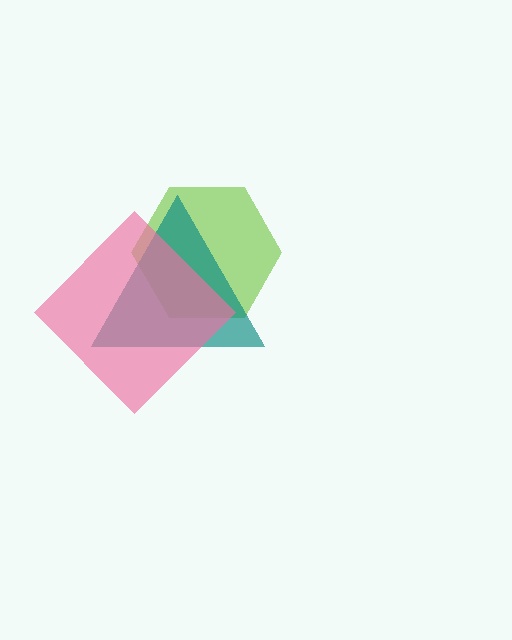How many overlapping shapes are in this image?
There are 3 overlapping shapes in the image.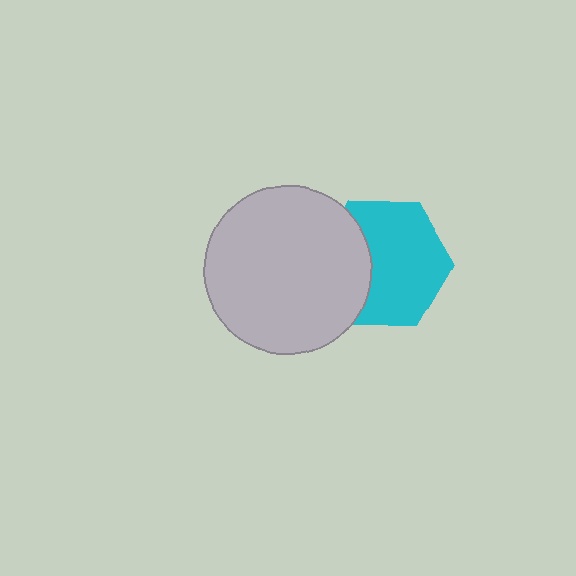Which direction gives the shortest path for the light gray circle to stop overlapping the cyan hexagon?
Moving left gives the shortest separation.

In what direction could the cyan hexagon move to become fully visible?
The cyan hexagon could move right. That would shift it out from behind the light gray circle entirely.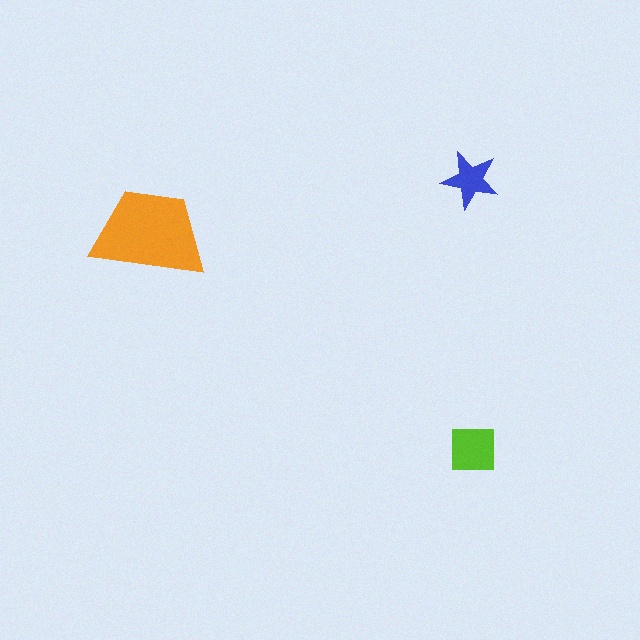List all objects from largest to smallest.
The orange trapezoid, the lime square, the blue star.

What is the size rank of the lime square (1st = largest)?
2nd.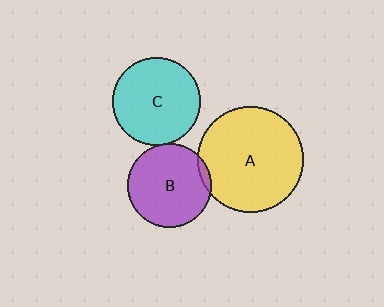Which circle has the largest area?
Circle A (yellow).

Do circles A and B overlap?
Yes.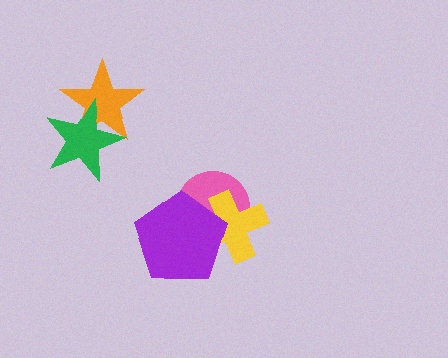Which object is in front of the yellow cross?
The purple pentagon is in front of the yellow cross.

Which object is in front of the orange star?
The green star is in front of the orange star.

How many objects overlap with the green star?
1 object overlaps with the green star.